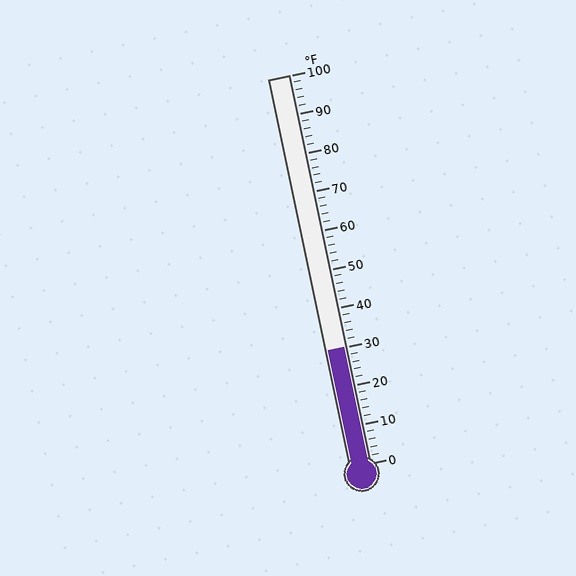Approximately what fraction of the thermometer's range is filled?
The thermometer is filled to approximately 30% of its range.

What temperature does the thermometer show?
The thermometer shows approximately 30°F.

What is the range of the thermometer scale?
The thermometer scale ranges from 0°F to 100°F.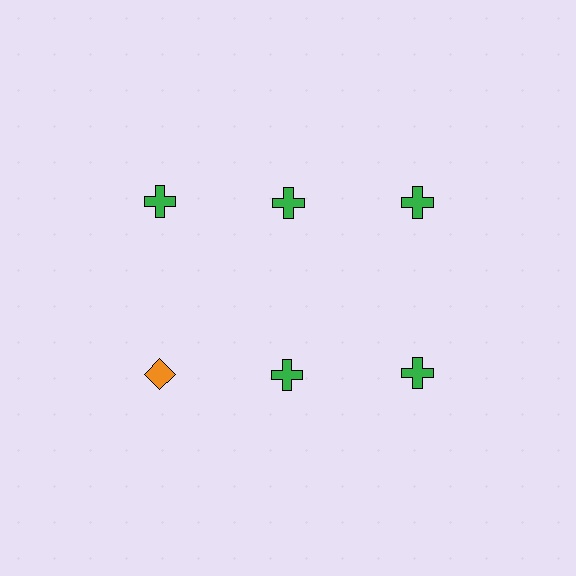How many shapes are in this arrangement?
There are 6 shapes arranged in a grid pattern.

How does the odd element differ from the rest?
It differs in both color (orange instead of green) and shape (diamond instead of cross).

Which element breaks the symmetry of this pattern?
The orange diamond in the second row, leftmost column breaks the symmetry. All other shapes are green crosses.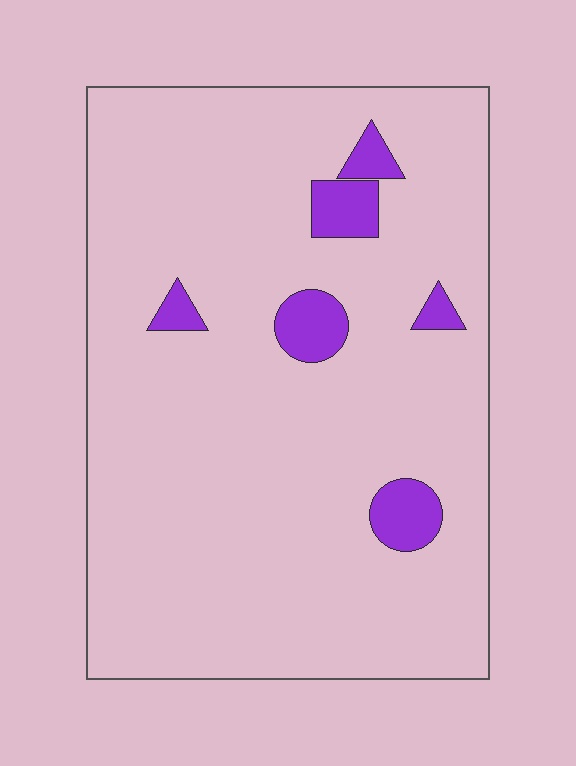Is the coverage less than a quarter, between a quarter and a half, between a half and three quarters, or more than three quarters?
Less than a quarter.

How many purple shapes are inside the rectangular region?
6.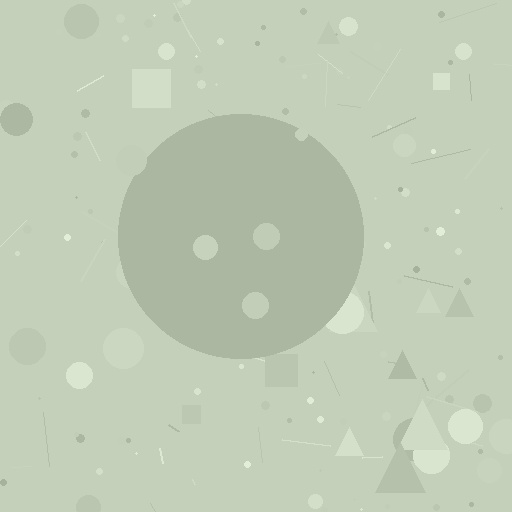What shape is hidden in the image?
A circle is hidden in the image.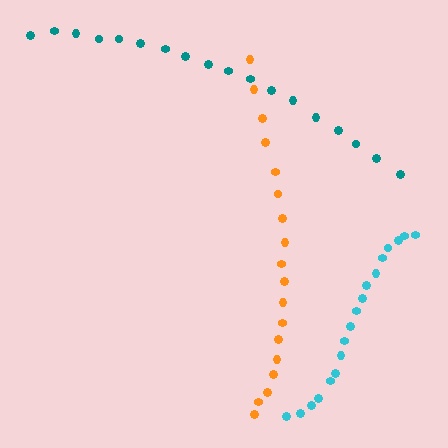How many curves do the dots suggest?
There are 3 distinct paths.